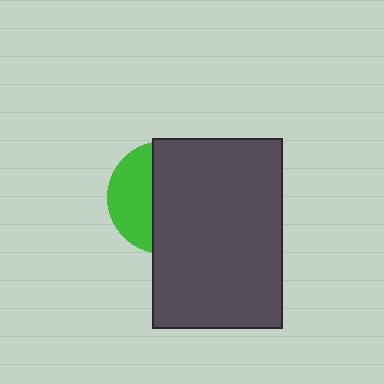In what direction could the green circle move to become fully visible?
The green circle could move left. That would shift it out from behind the dark gray rectangle entirely.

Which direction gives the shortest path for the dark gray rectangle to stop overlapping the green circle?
Moving right gives the shortest separation.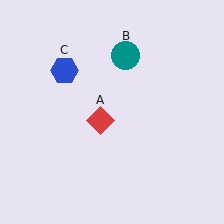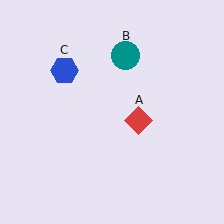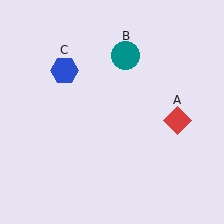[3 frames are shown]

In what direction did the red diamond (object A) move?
The red diamond (object A) moved right.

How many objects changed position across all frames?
1 object changed position: red diamond (object A).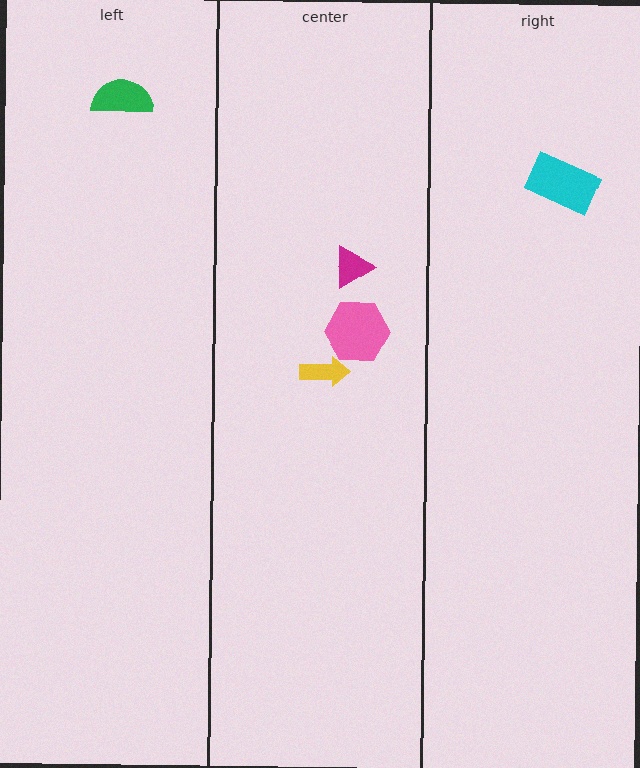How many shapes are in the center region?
3.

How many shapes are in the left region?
1.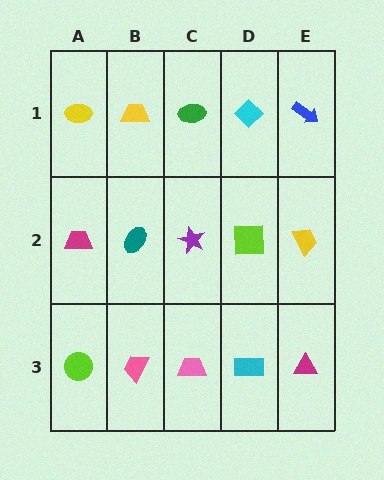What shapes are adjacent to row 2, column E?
A blue arrow (row 1, column E), a magenta triangle (row 3, column E), a lime square (row 2, column D).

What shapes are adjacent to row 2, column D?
A cyan diamond (row 1, column D), a cyan rectangle (row 3, column D), a purple star (row 2, column C), a yellow trapezoid (row 2, column E).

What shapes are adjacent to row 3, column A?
A magenta trapezoid (row 2, column A), a pink trapezoid (row 3, column B).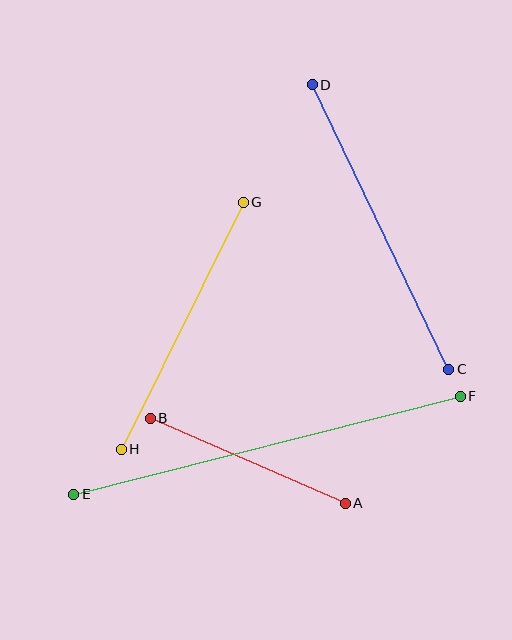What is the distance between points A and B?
The distance is approximately 213 pixels.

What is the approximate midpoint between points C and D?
The midpoint is at approximately (381, 227) pixels.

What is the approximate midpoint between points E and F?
The midpoint is at approximately (267, 445) pixels.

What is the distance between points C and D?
The distance is approximately 316 pixels.